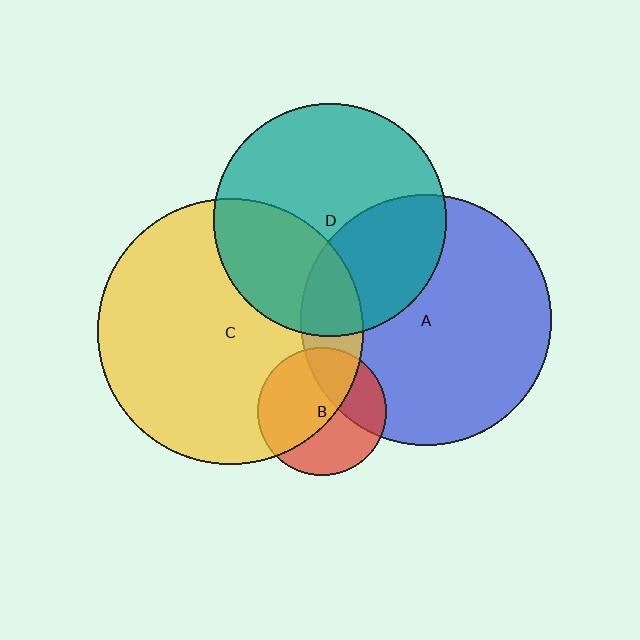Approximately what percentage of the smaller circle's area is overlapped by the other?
Approximately 35%.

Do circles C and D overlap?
Yes.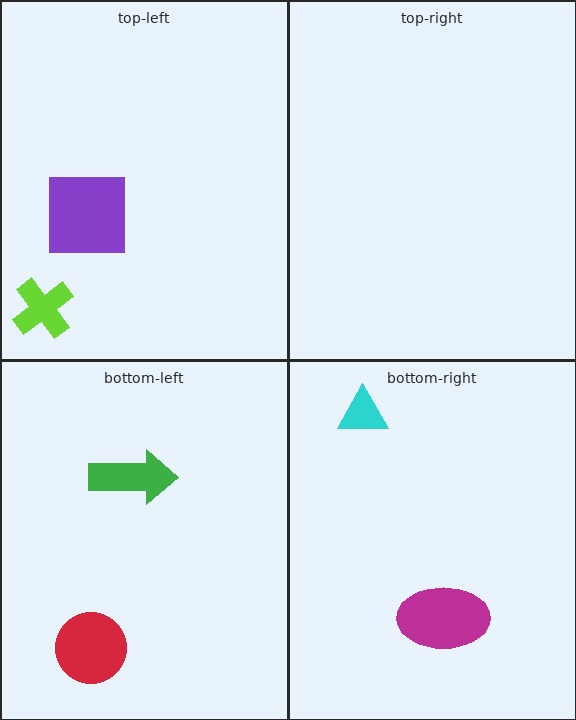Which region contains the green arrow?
The bottom-left region.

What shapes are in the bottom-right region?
The cyan triangle, the magenta ellipse.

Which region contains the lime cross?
The top-left region.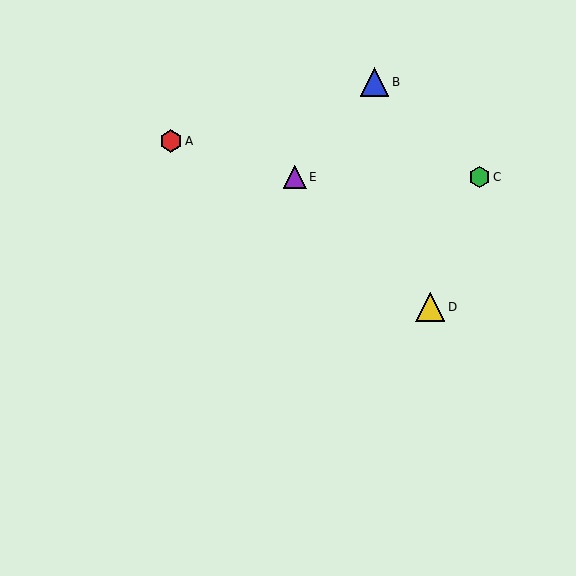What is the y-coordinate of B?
Object B is at y≈82.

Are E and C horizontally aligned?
Yes, both are at y≈177.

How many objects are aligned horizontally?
2 objects (C, E) are aligned horizontally.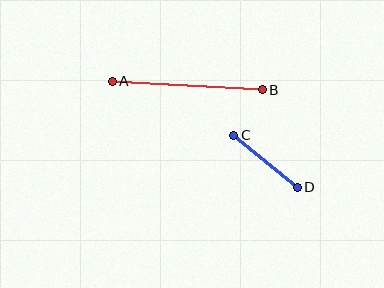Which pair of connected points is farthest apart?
Points A and B are farthest apart.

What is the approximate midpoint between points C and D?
The midpoint is at approximately (265, 161) pixels.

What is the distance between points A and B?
The distance is approximately 150 pixels.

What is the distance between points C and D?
The distance is approximately 82 pixels.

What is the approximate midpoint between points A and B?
The midpoint is at approximately (187, 86) pixels.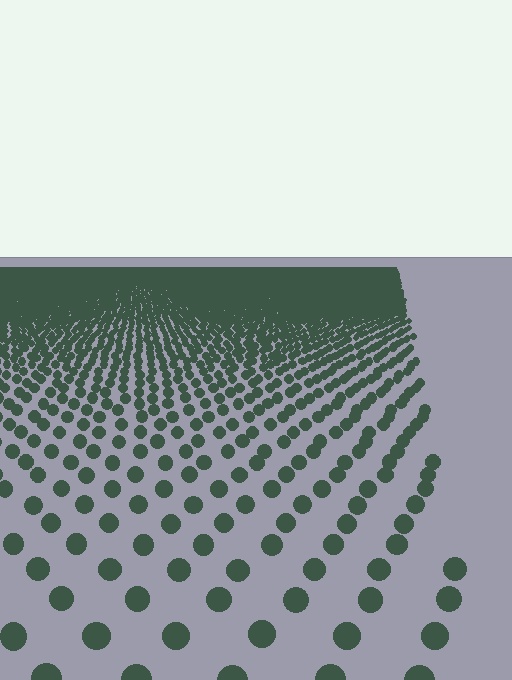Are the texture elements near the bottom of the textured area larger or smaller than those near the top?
Larger. Near the bottom, elements are closer to the viewer and appear at a bigger on-screen size.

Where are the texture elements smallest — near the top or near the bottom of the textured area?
Near the top.